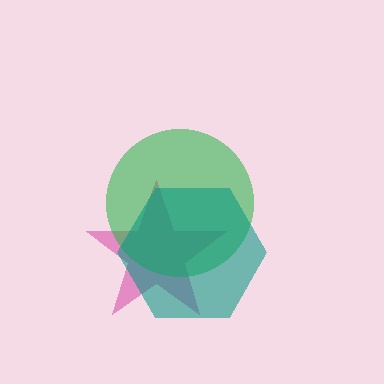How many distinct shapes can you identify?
There are 3 distinct shapes: a magenta star, a green circle, a teal hexagon.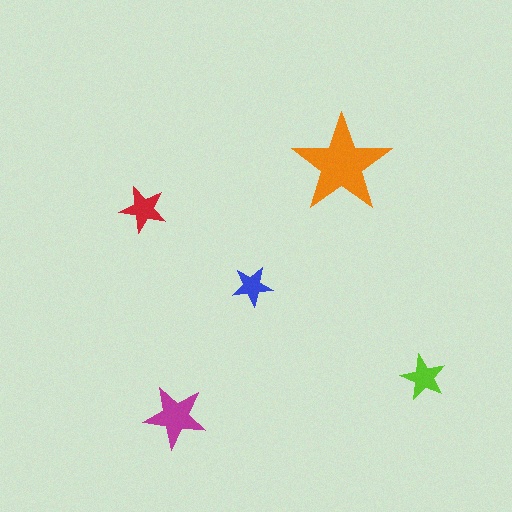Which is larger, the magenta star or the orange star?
The orange one.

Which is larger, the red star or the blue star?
The red one.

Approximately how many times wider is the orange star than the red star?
About 2 times wider.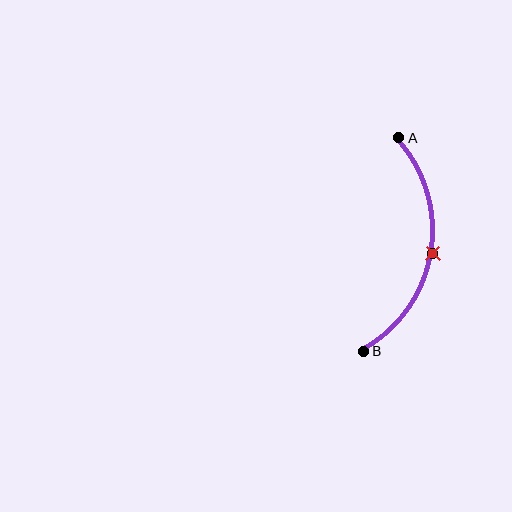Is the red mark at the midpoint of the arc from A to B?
Yes. The red mark lies on the arc at equal arc-length from both A and B — it is the arc midpoint.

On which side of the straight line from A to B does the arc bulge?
The arc bulges to the right of the straight line connecting A and B.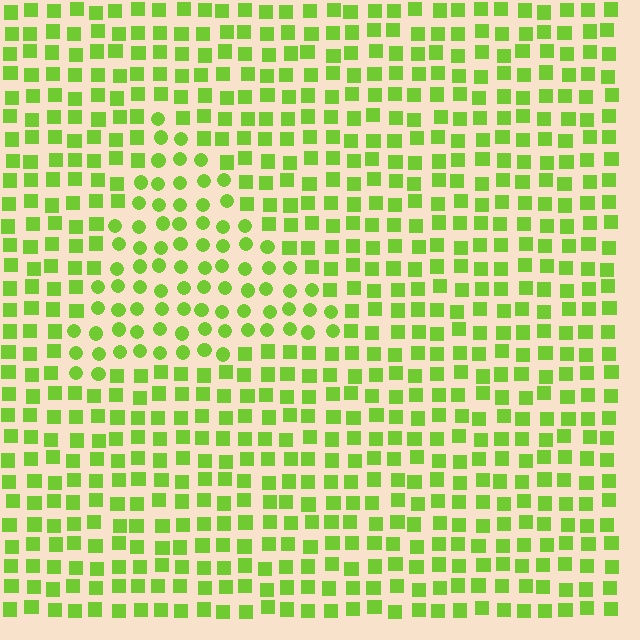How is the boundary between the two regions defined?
The boundary is defined by a change in element shape: circles inside vs. squares outside. All elements share the same color and spacing.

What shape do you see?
I see a triangle.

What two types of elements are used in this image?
The image uses circles inside the triangle region and squares outside it.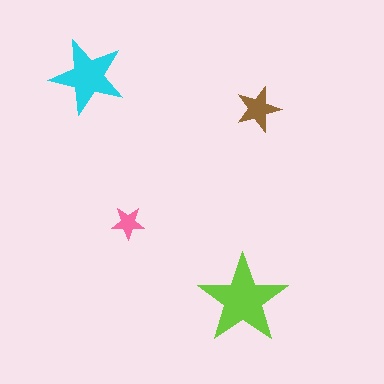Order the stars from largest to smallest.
the lime one, the cyan one, the brown one, the pink one.